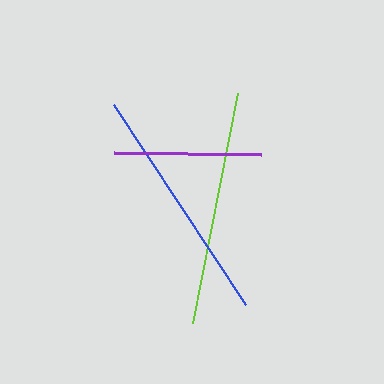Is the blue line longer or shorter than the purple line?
The blue line is longer than the purple line.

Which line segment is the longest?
The blue line is the longest at approximately 239 pixels.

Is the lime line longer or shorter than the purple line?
The lime line is longer than the purple line.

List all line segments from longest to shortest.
From longest to shortest: blue, lime, purple.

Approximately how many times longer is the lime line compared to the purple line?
The lime line is approximately 1.6 times the length of the purple line.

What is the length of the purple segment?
The purple segment is approximately 147 pixels long.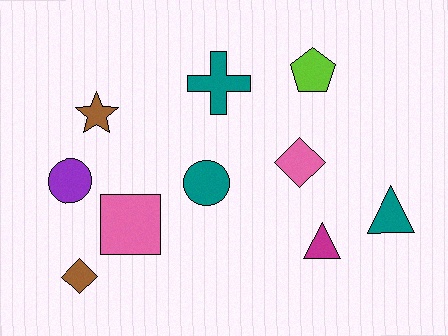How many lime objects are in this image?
There is 1 lime object.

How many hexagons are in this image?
There are no hexagons.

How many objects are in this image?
There are 10 objects.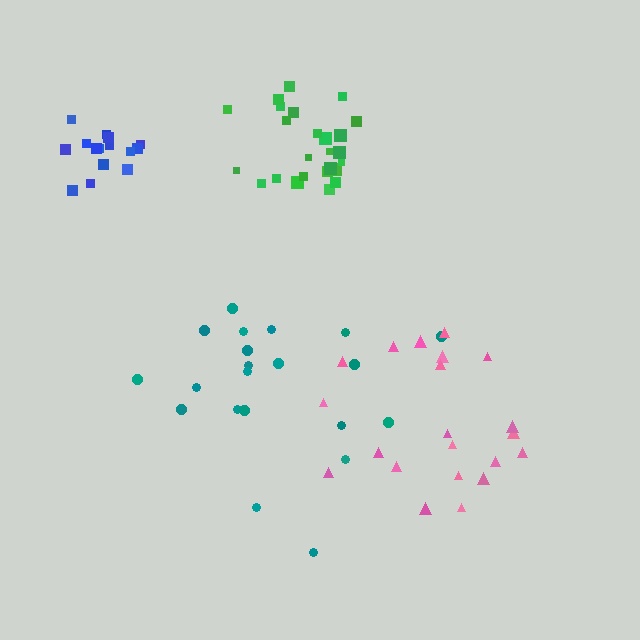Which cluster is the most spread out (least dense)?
Pink.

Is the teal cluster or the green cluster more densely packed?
Green.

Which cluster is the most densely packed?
Blue.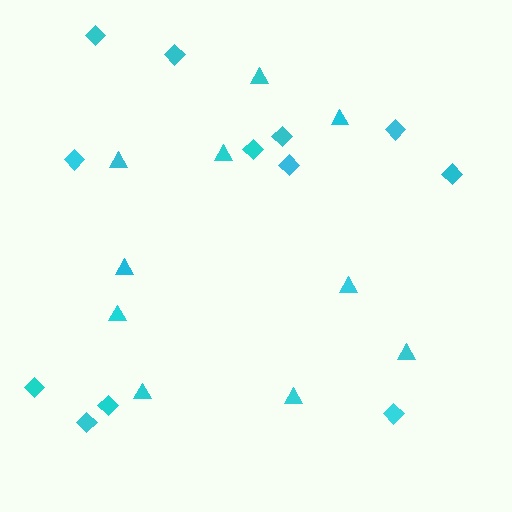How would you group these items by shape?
There are 2 groups: one group of triangles (10) and one group of diamonds (12).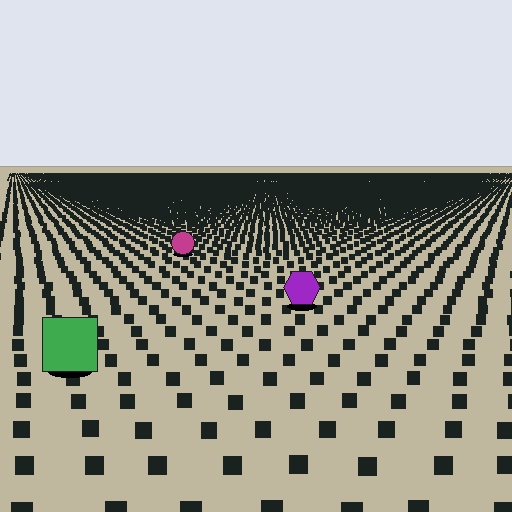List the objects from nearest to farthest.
From nearest to farthest: the green square, the purple hexagon, the magenta circle.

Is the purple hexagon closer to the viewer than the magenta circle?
Yes. The purple hexagon is closer — you can tell from the texture gradient: the ground texture is coarser near it.